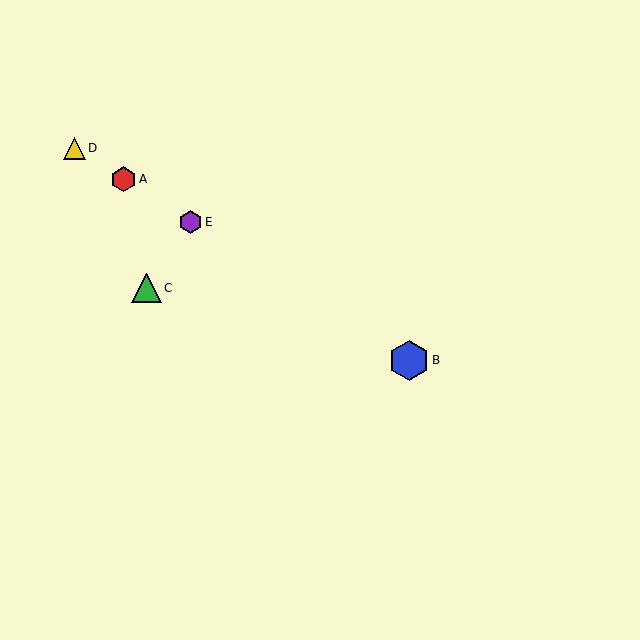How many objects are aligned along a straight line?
4 objects (A, B, D, E) are aligned along a straight line.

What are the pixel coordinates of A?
Object A is at (123, 179).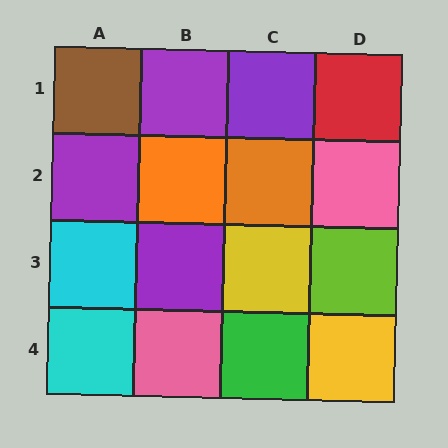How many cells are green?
1 cell is green.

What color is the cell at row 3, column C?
Yellow.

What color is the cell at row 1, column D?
Red.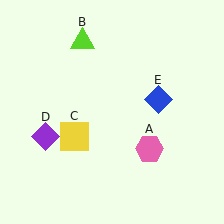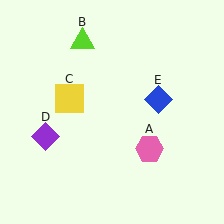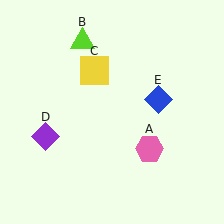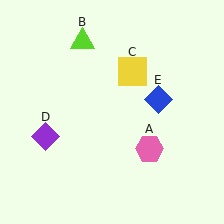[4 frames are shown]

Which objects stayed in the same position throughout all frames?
Pink hexagon (object A) and lime triangle (object B) and purple diamond (object D) and blue diamond (object E) remained stationary.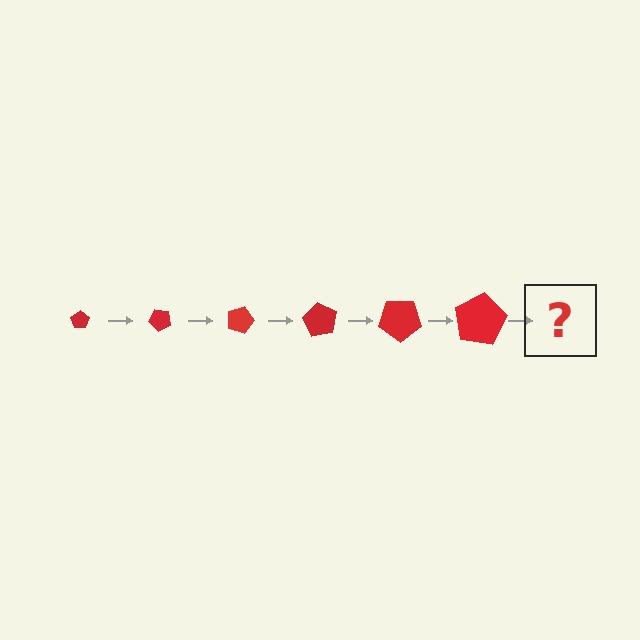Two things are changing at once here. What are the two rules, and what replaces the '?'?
The two rules are that the pentagon grows larger each step and it rotates 45 degrees each step. The '?' should be a pentagon, larger than the previous one and rotated 270 degrees from the start.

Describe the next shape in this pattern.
It should be a pentagon, larger than the previous one and rotated 270 degrees from the start.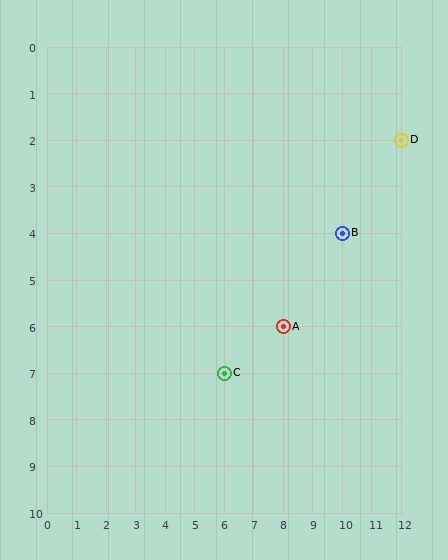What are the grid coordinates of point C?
Point C is at grid coordinates (6, 7).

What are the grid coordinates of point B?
Point B is at grid coordinates (10, 4).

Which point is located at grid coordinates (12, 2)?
Point D is at (12, 2).